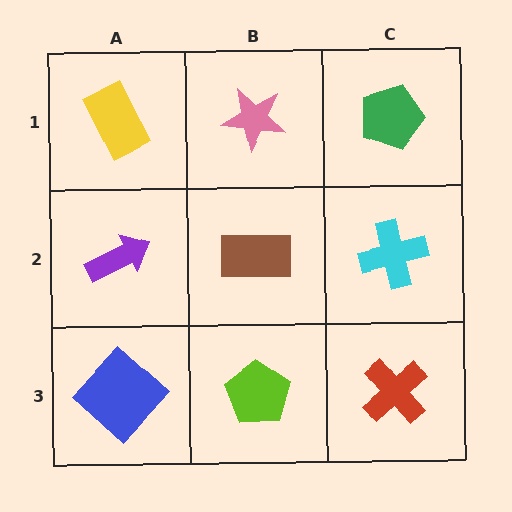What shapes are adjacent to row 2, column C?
A green pentagon (row 1, column C), a red cross (row 3, column C), a brown rectangle (row 2, column B).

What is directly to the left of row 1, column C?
A pink star.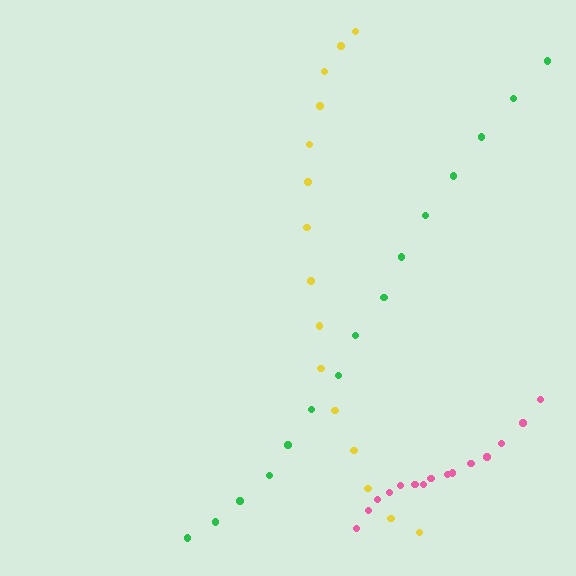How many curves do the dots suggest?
There are 3 distinct paths.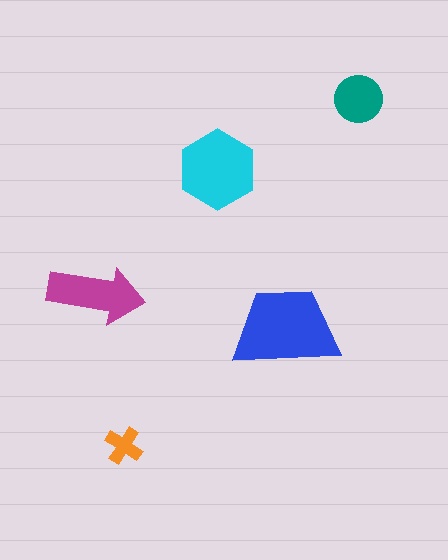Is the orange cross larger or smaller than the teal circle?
Smaller.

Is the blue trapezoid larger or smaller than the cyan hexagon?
Larger.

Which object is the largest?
The blue trapezoid.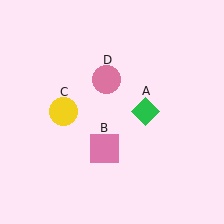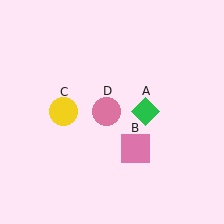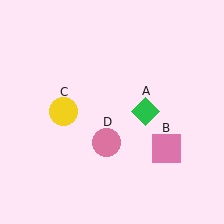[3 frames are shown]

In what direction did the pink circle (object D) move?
The pink circle (object D) moved down.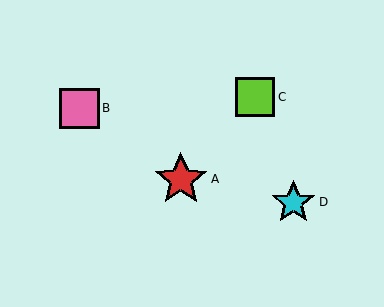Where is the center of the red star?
The center of the red star is at (181, 179).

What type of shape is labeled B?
Shape B is a pink square.